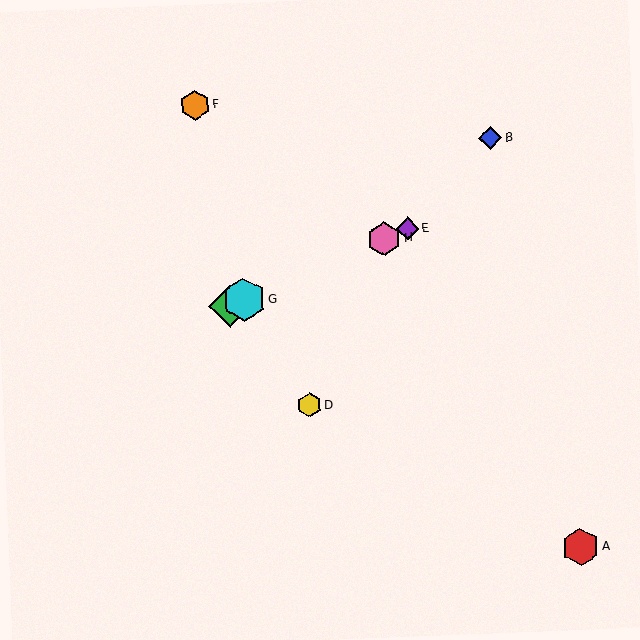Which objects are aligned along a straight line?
Objects C, E, G, H are aligned along a straight line.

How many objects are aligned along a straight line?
4 objects (C, E, G, H) are aligned along a straight line.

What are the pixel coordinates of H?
Object H is at (384, 239).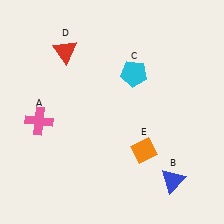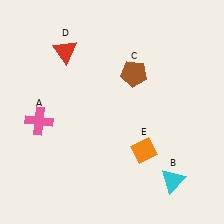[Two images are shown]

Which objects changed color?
B changed from blue to cyan. C changed from cyan to brown.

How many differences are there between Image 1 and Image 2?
There are 2 differences between the two images.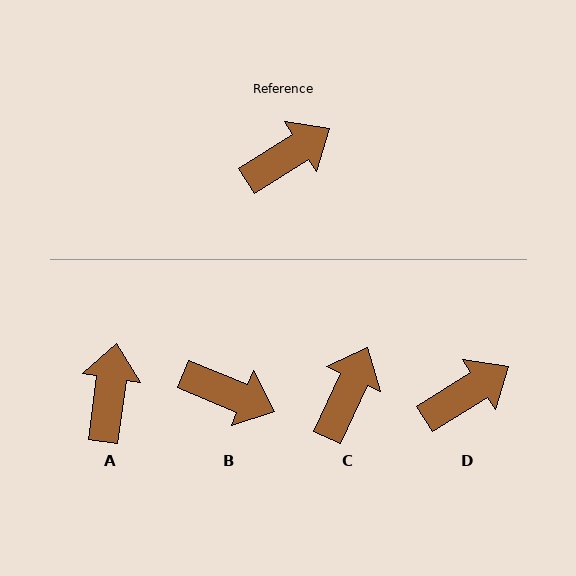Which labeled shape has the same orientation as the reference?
D.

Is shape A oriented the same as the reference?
No, it is off by about 49 degrees.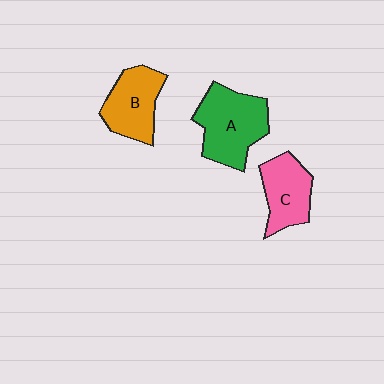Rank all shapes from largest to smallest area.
From largest to smallest: A (green), B (orange), C (pink).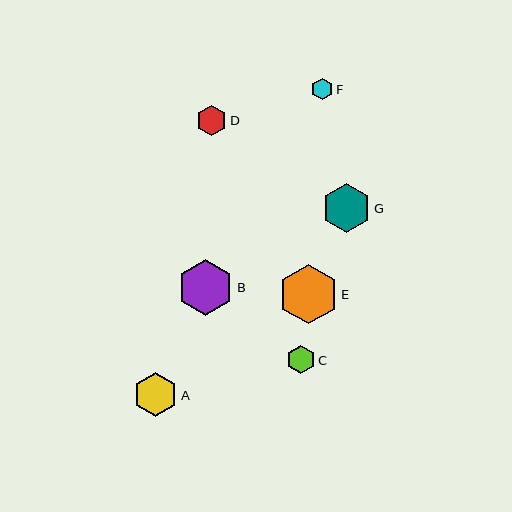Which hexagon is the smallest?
Hexagon F is the smallest with a size of approximately 22 pixels.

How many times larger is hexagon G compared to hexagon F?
Hexagon G is approximately 2.2 times the size of hexagon F.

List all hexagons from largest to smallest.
From largest to smallest: E, B, G, A, D, C, F.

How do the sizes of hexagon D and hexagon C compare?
Hexagon D and hexagon C are approximately the same size.